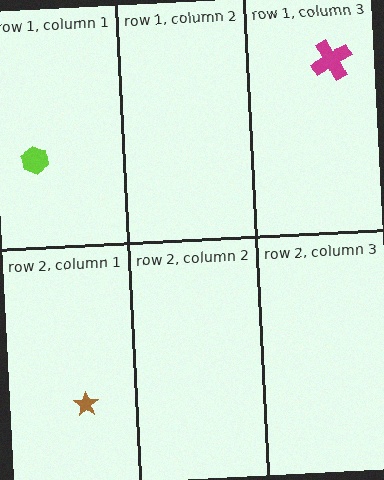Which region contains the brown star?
The row 2, column 1 region.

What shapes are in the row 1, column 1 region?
The lime hexagon.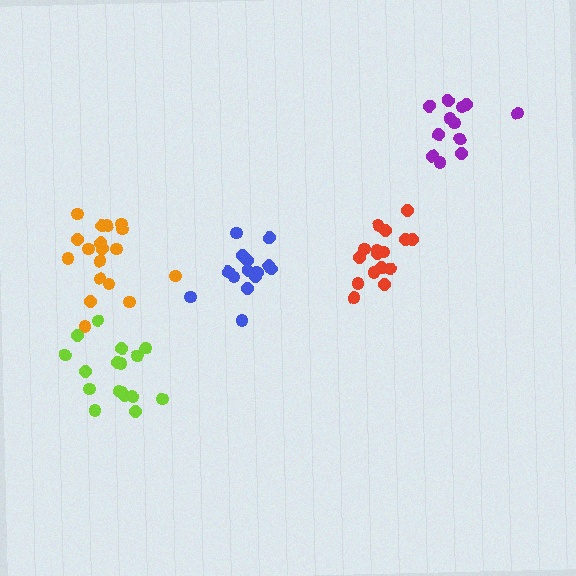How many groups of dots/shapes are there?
There are 5 groups.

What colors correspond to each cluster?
The clusters are colored: orange, blue, lime, red, purple.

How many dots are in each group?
Group 1: 18 dots, Group 2: 14 dots, Group 3: 17 dots, Group 4: 16 dots, Group 5: 12 dots (77 total).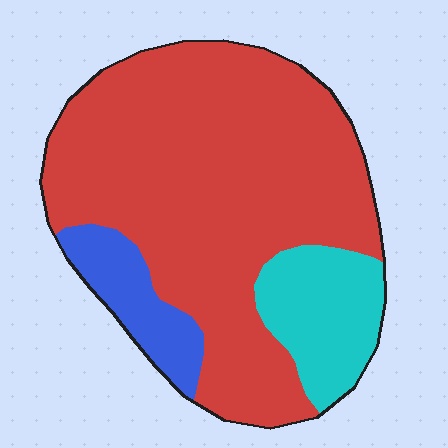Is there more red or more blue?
Red.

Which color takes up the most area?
Red, at roughly 75%.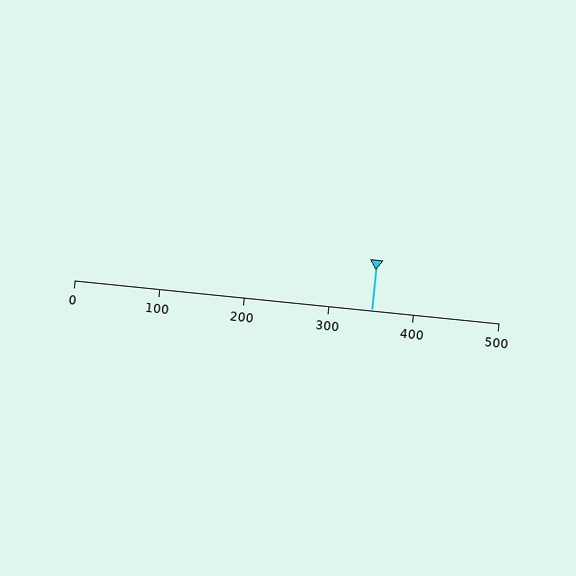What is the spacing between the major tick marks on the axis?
The major ticks are spaced 100 apart.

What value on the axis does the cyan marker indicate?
The marker indicates approximately 350.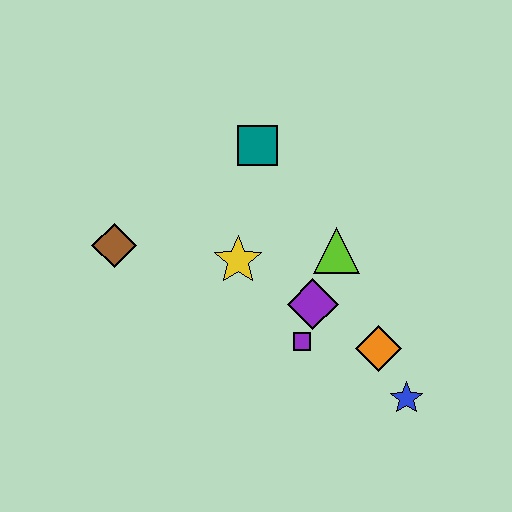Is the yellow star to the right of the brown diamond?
Yes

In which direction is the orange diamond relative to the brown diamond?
The orange diamond is to the right of the brown diamond.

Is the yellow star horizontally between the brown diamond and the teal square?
Yes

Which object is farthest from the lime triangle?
The brown diamond is farthest from the lime triangle.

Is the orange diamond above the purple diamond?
No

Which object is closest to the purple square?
The purple diamond is closest to the purple square.